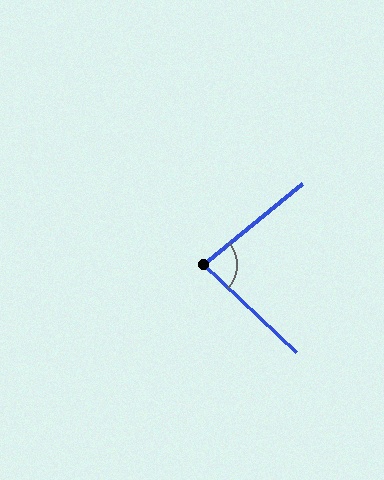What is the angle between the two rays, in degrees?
Approximately 83 degrees.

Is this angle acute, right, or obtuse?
It is acute.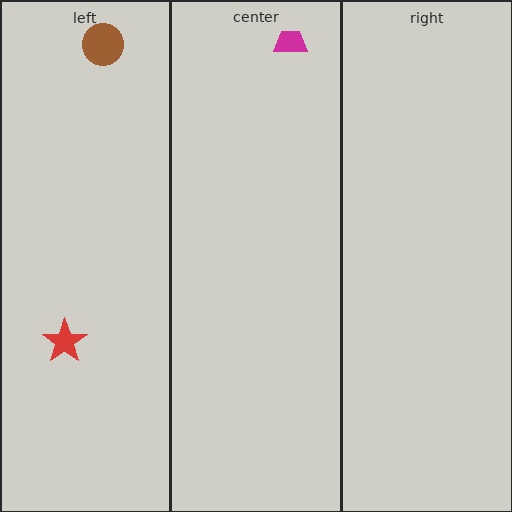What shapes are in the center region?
The magenta trapezoid.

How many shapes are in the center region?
1.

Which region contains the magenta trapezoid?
The center region.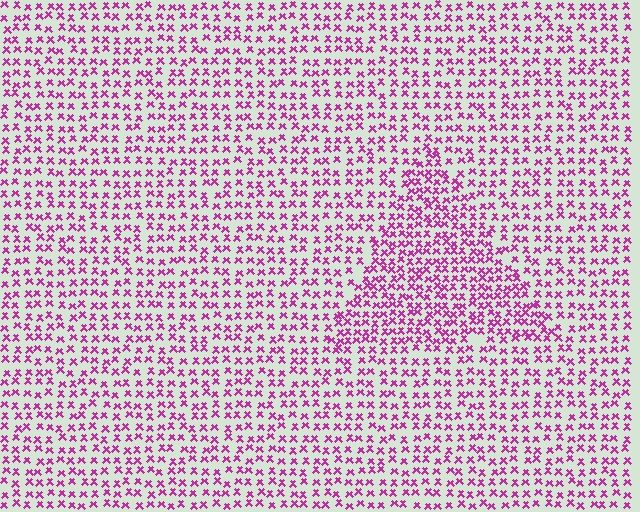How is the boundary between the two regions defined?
The boundary is defined by a change in element density (approximately 1.6x ratio). All elements are the same color, size, and shape.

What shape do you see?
I see a triangle.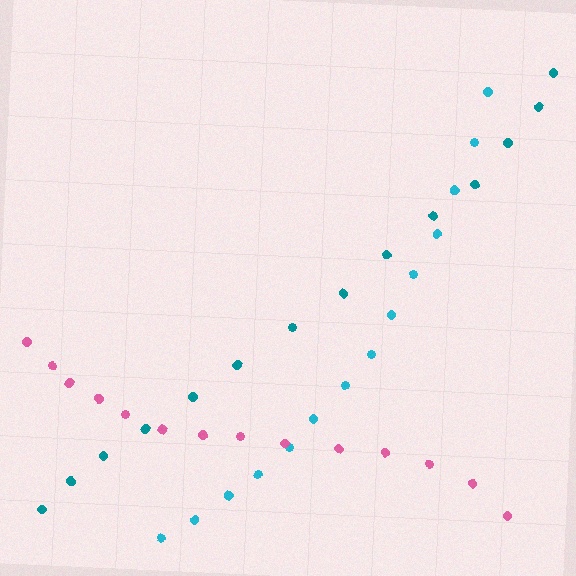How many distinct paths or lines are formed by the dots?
There are 3 distinct paths.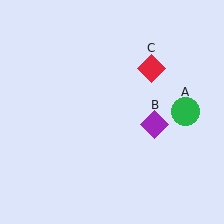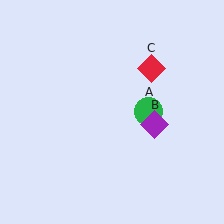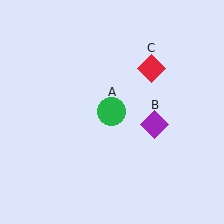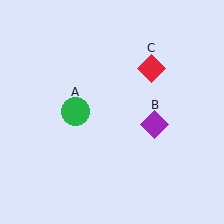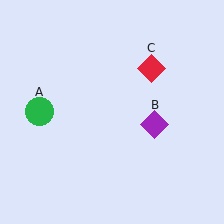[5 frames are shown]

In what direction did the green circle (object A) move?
The green circle (object A) moved left.